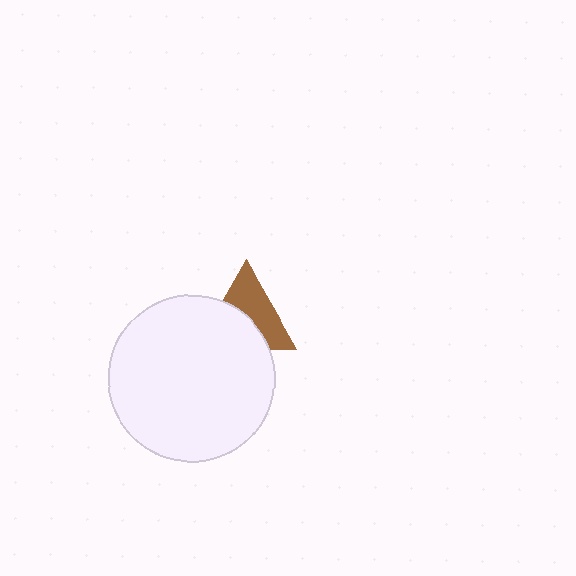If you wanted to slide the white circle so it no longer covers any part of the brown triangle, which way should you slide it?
Slide it down — that is the most direct way to separate the two shapes.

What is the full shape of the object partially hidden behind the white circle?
The partially hidden object is a brown triangle.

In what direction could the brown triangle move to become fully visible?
The brown triangle could move up. That would shift it out from behind the white circle entirely.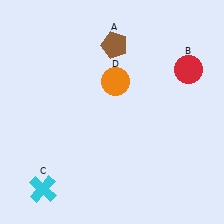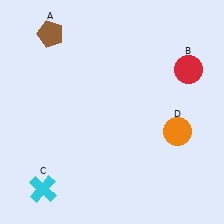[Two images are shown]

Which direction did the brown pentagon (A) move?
The brown pentagon (A) moved left.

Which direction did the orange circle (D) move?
The orange circle (D) moved right.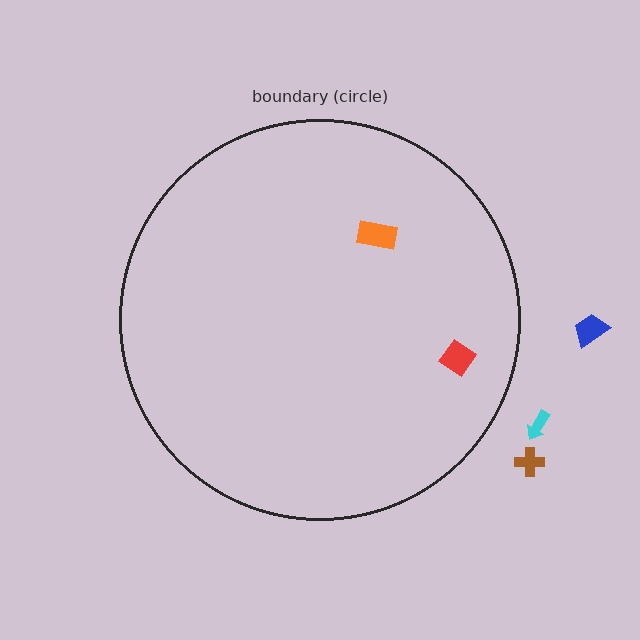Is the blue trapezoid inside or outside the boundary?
Outside.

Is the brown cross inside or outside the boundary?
Outside.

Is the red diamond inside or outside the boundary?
Inside.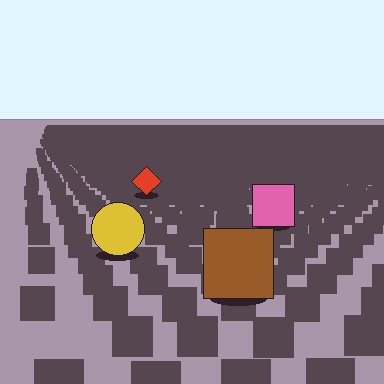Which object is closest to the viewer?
The brown square is closest. The texture marks near it are larger and more spread out.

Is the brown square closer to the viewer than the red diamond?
Yes. The brown square is closer — you can tell from the texture gradient: the ground texture is coarser near it.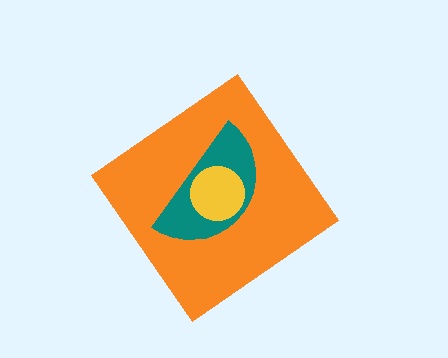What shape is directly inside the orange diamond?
The teal semicircle.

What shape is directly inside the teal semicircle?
The yellow circle.